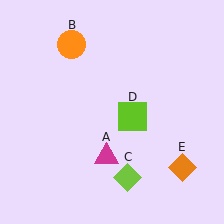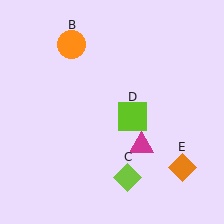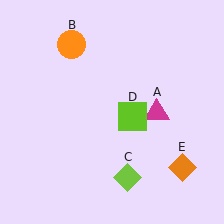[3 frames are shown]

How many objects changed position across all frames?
1 object changed position: magenta triangle (object A).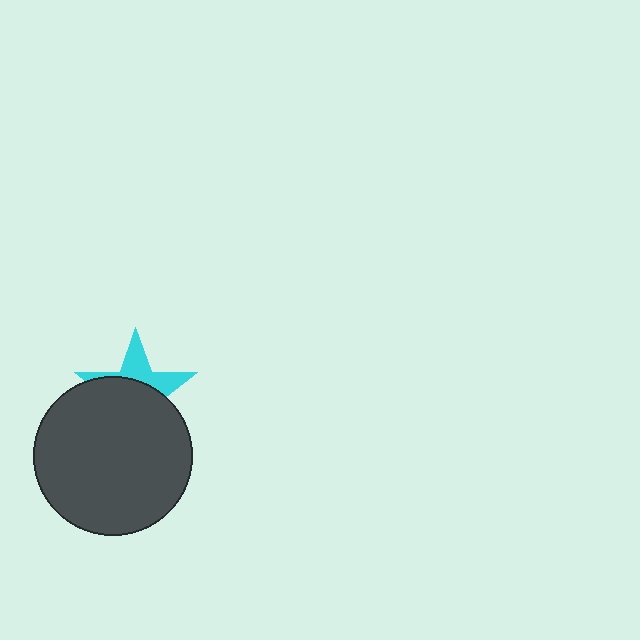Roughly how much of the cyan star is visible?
A small part of it is visible (roughly 38%).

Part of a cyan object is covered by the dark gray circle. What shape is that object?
It is a star.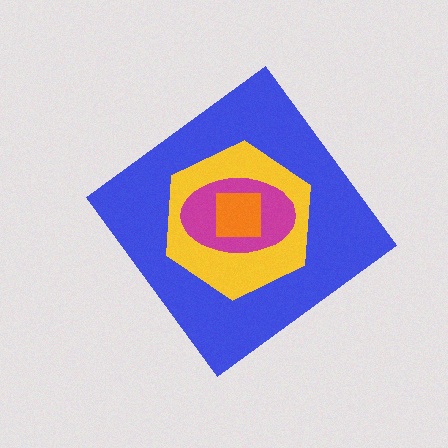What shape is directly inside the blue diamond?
The yellow hexagon.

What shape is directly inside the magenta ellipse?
The orange square.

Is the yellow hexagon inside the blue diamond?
Yes.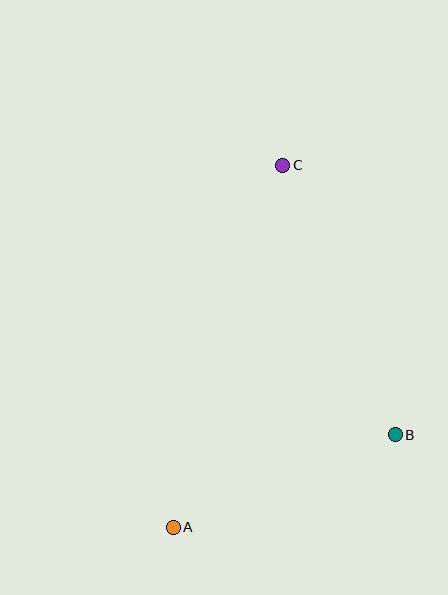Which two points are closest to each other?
Points A and B are closest to each other.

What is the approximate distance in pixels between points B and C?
The distance between B and C is approximately 292 pixels.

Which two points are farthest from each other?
Points A and C are farthest from each other.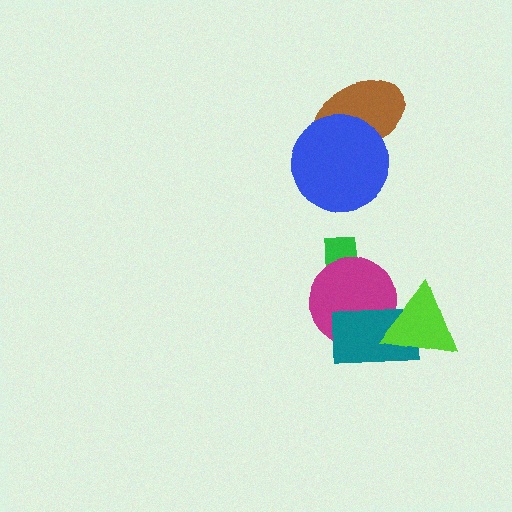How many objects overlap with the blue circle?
1 object overlaps with the blue circle.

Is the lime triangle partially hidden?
No, no other shape covers it.